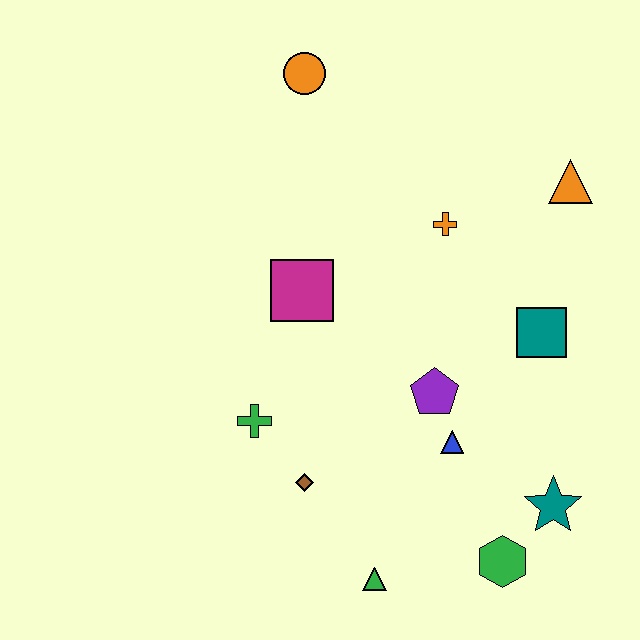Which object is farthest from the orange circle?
The green hexagon is farthest from the orange circle.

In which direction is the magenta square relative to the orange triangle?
The magenta square is to the left of the orange triangle.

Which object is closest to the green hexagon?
The teal star is closest to the green hexagon.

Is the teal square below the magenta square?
Yes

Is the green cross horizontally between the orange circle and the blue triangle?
No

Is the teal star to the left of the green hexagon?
No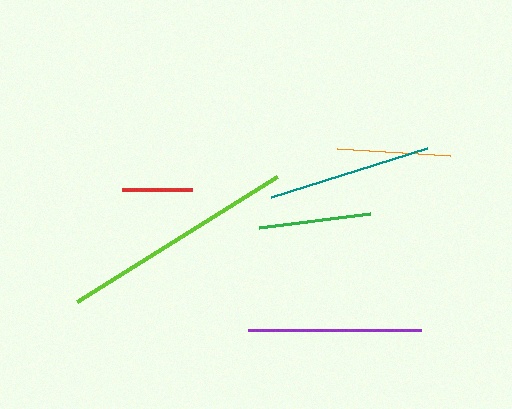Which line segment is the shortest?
The red line is the shortest at approximately 69 pixels.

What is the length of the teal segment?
The teal segment is approximately 164 pixels long.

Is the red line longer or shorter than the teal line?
The teal line is longer than the red line.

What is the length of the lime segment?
The lime segment is approximately 236 pixels long.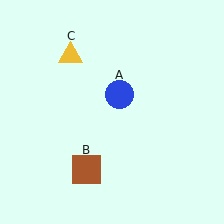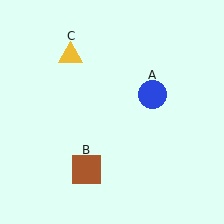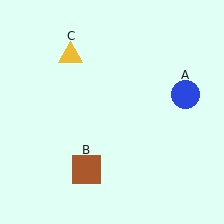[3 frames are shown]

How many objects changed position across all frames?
1 object changed position: blue circle (object A).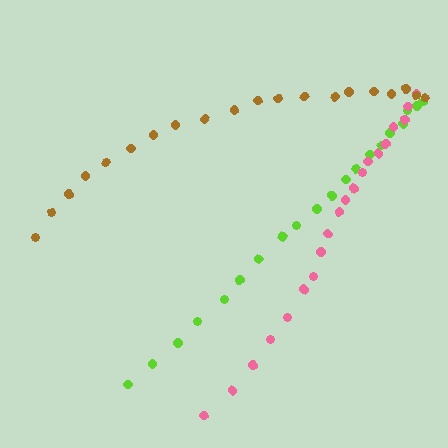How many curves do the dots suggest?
There are 3 distinct paths.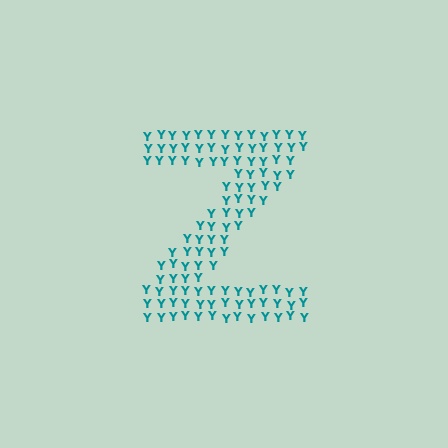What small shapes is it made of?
It is made of small letter Y's.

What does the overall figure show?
The overall figure shows the letter Z.